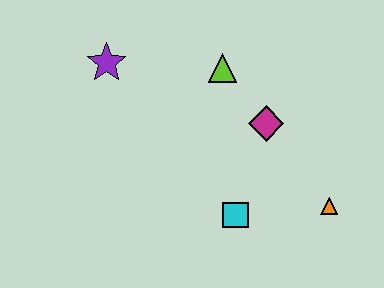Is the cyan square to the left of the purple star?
No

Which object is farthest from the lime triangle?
The orange triangle is farthest from the lime triangle.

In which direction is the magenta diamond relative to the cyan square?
The magenta diamond is above the cyan square.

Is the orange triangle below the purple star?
Yes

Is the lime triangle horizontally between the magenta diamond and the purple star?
Yes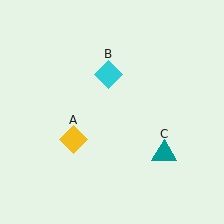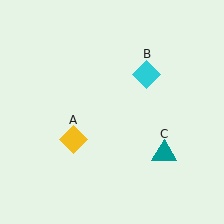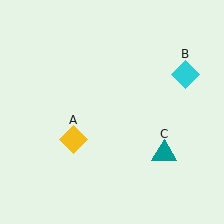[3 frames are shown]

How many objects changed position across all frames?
1 object changed position: cyan diamond (object B).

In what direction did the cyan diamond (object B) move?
The cyan diamond (object B) moved right.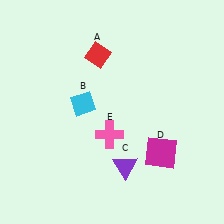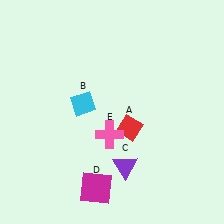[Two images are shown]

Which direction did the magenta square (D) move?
The magenta square (D) moved left.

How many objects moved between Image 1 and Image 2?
2 objects moved between the two images.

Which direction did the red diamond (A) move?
The red diamond (A) moved down.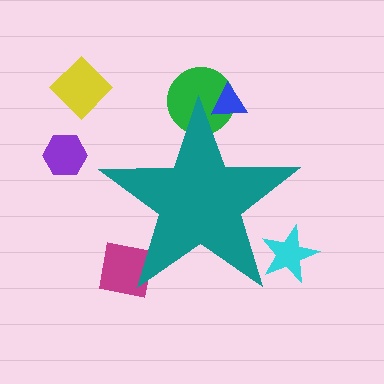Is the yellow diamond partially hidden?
No, the yellow diamond is fully visible.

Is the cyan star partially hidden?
Yes, the cyan star is partially hidden behind the teal star.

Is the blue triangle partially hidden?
Yes, the blue triangle is partially hidden behind the teal star.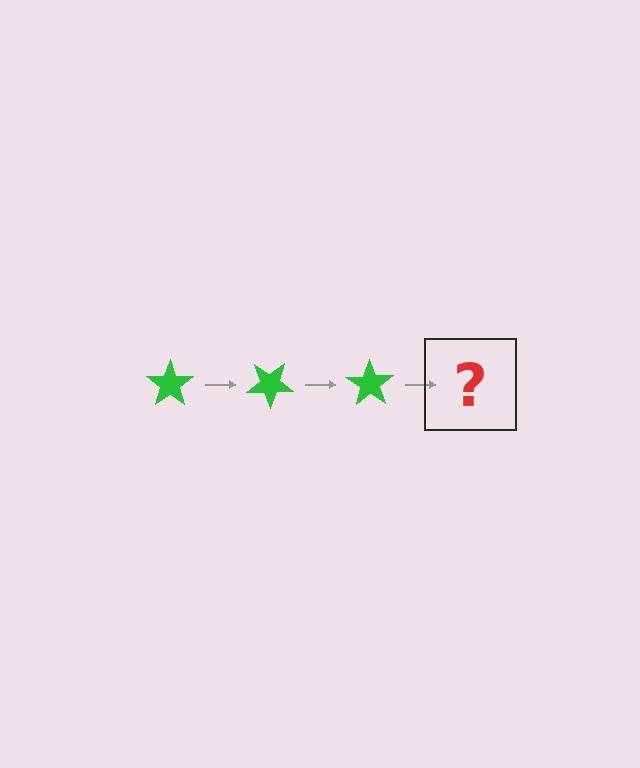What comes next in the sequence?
The next element should be a green star rotated 105 degrees.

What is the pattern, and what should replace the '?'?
The pattern is that the star rotates 35 degrees each step. The '?' should be a green star rotated 105 degrees.